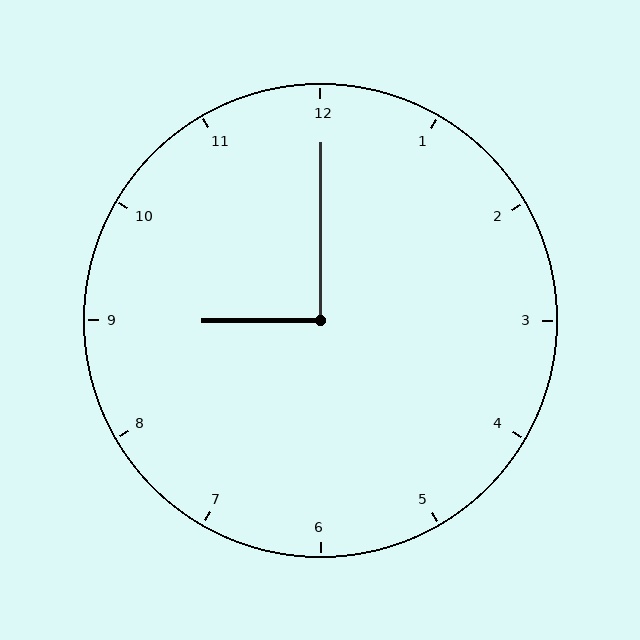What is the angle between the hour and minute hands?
Approximately 90 degrees.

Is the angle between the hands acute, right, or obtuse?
It is right.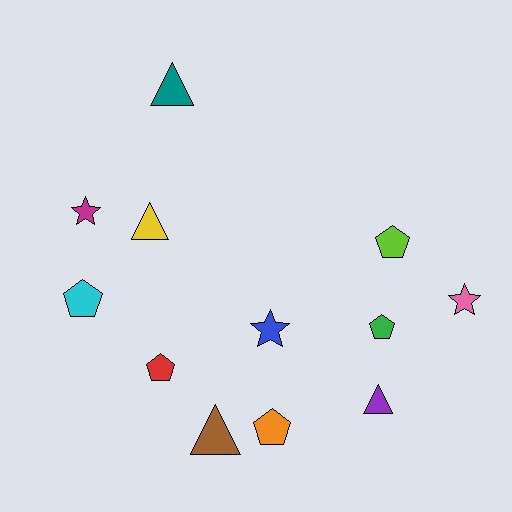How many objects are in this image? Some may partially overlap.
There are 12 objects.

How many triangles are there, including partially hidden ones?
There are 4 triangles.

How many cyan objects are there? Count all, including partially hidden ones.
There is 1 cyan object.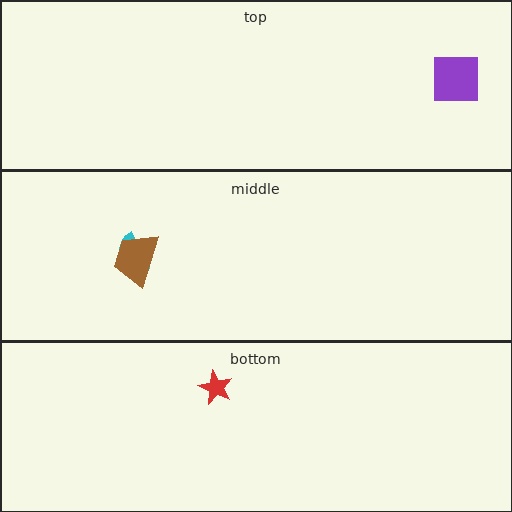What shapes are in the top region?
The purple square.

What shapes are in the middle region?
The cyan semicircle, the brown trapezoid.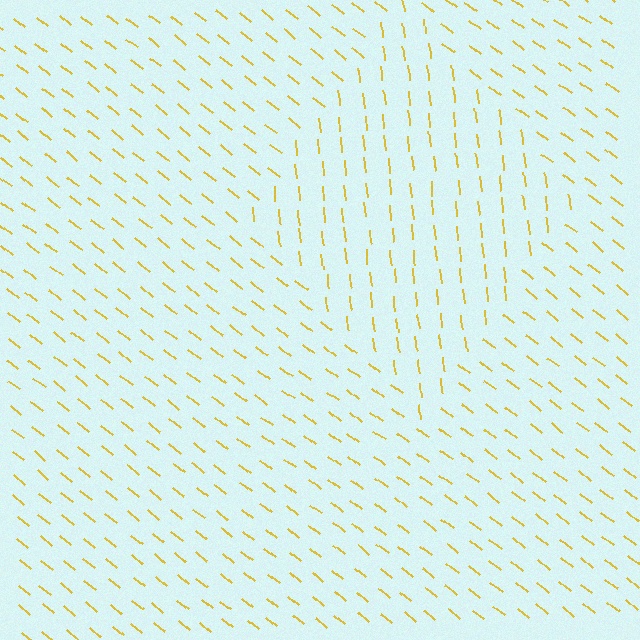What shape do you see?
I see a diamond.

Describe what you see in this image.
The image is filled with small yellow line segments. A diamond region in the image has lines oriented differently from the surrounding lines, creating a visible texture boundary.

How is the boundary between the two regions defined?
The boundary is defined purely by a change in line orientation (approximately 45 degrees difference). All lines are the same color and thickness.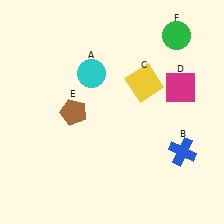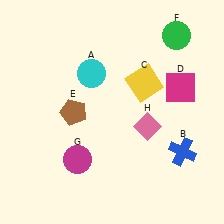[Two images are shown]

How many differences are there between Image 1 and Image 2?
There are 2 differences between the two images.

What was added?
A magenta circle (G), a pink diamond (H) were added in Image 2.